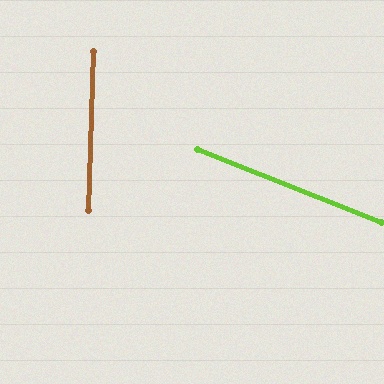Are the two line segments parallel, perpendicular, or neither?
Neither parallel nor perpendicular — they differ by about 70°.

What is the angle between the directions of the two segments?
Approximately 70 degrees.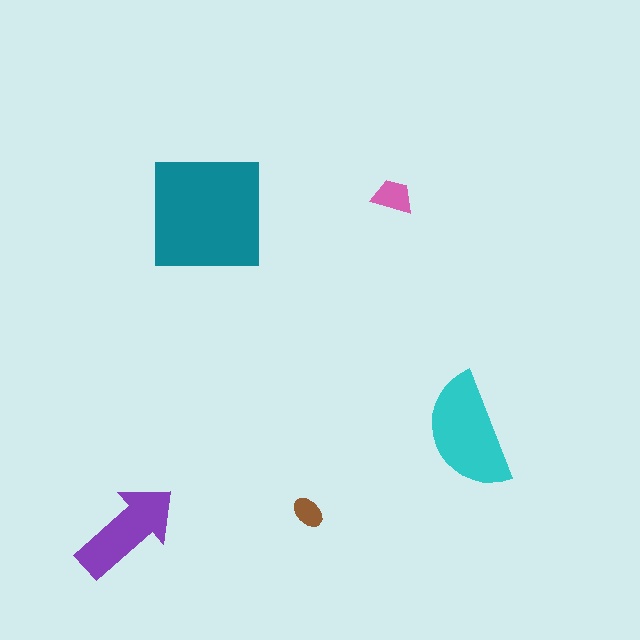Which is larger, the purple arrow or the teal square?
The teal square.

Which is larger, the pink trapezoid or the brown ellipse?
The pink trapezoid.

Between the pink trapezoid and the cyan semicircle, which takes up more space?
The cyan semicircle.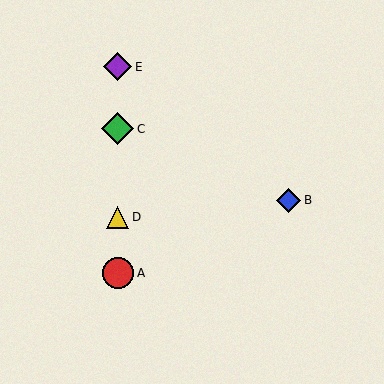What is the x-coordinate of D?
Object D is at x≈118.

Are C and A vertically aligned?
Yes, both are at x≈118.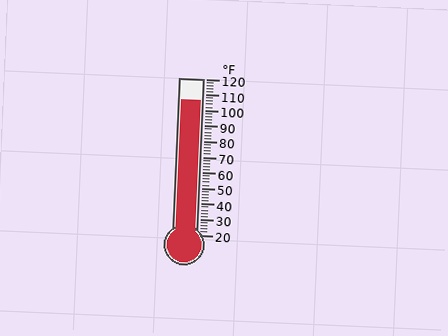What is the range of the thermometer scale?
The thermometer scale ranges from 20°F to 120°F.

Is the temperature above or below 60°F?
The temperature is above 60°F.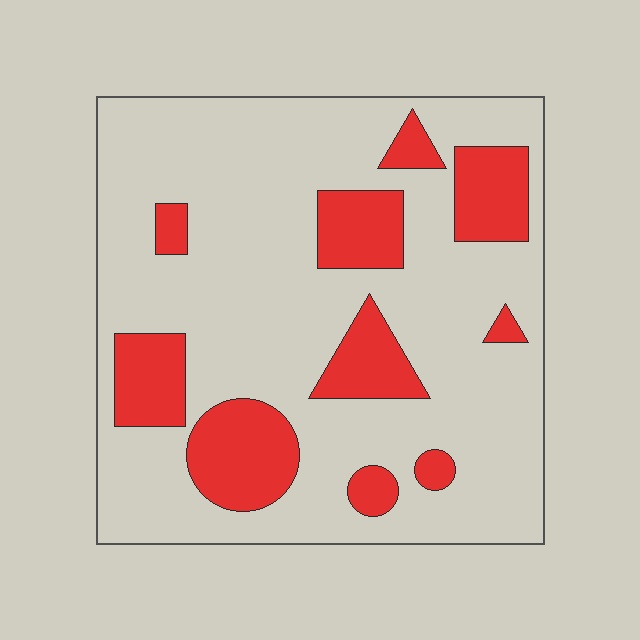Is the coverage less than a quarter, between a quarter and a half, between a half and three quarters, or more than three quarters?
Less than a quarter.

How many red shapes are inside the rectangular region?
10.